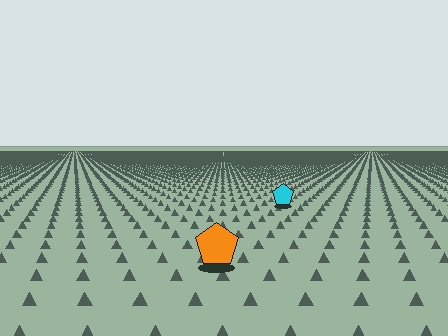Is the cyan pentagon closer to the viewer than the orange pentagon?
No. The orange pentagon is closer — you can tell from the texture gradient: the ground texture is coarser near it.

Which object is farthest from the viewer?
The cyan pentagon is farthest from the viewer. It appears smaller and the ground texture around it is denser.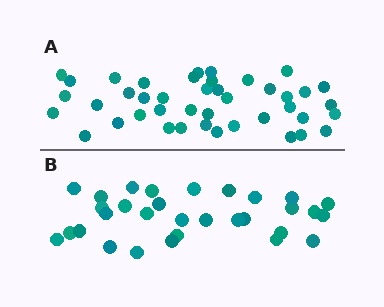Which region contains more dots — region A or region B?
Region A (the top region) has more dots.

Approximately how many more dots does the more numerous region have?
Region A has roughly 12 or so more dots than region B.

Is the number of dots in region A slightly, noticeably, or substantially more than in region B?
Region A has noticeably more, but not dramatically so. The ratio is roughly 1.4 to 1.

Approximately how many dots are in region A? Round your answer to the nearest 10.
About 40 dots. (The exact count is 42, which rounds to 40.)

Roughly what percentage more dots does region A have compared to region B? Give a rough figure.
About 35% more.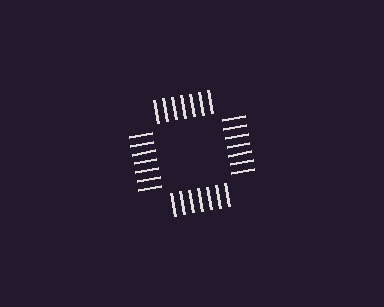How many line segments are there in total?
28 — 7 along each of the 4 edges.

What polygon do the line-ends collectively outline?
An illusory square — the line segments terminate on its edges but no continuous stroke is drawn.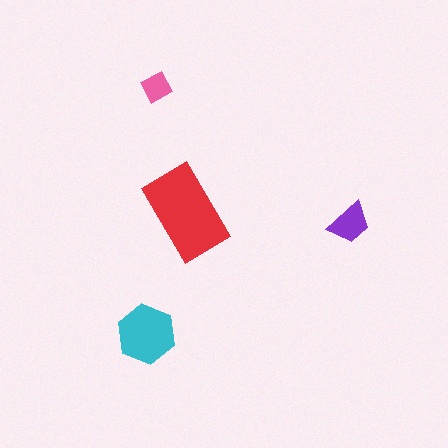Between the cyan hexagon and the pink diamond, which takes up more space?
The cyan hexagon.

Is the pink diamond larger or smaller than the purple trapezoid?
Smaller.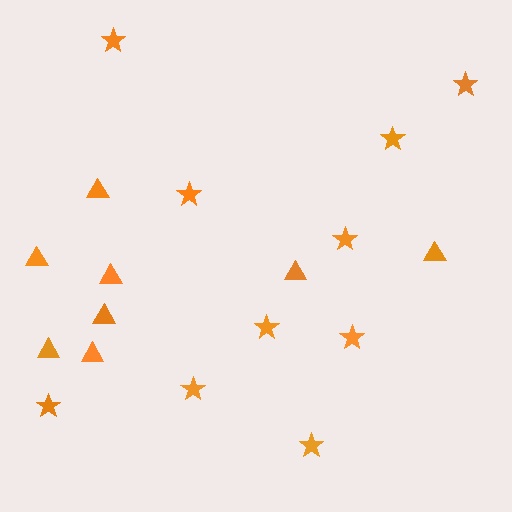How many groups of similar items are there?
There are 2 groups: one group of triangles (8) and one group of stars (10).